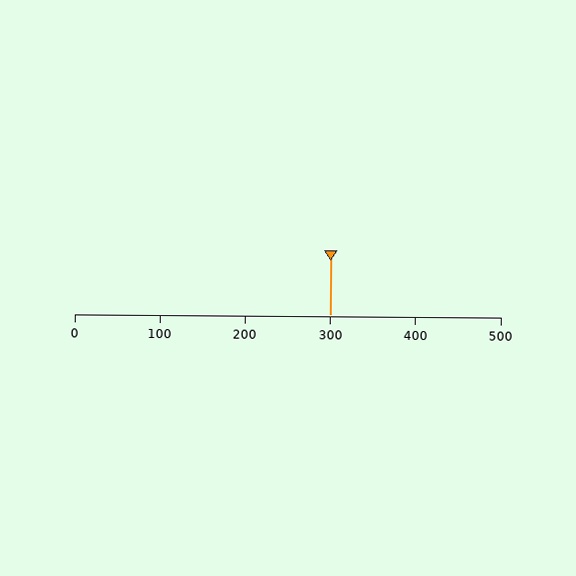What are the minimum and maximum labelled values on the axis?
The axis runs from 0 to 500.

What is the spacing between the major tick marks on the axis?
The major ticks are spaced 100 apart.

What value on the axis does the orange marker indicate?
The marker indicates approximately 300.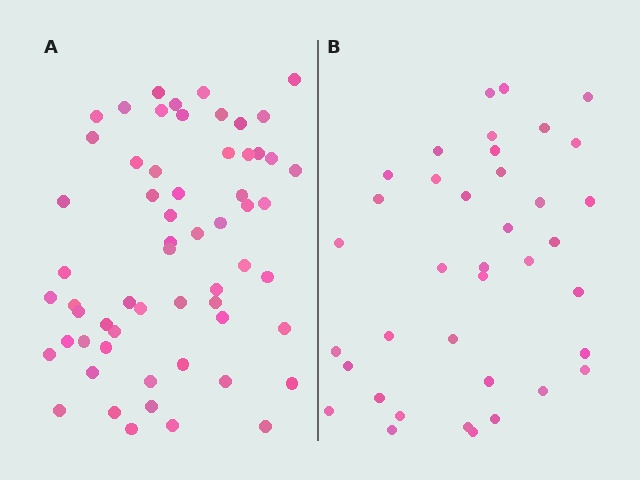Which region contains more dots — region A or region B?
Region A (the left region) has more dots.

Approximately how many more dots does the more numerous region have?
Region A has approximately 20 more dots than region B.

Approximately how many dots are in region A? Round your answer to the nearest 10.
About 60 dots.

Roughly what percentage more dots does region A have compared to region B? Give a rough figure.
About 60% more.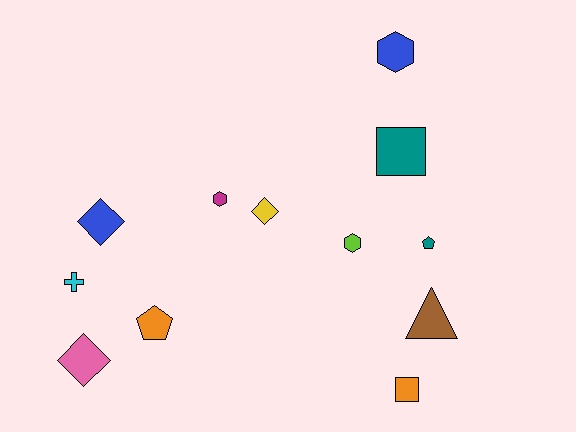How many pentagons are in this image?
There are 2 pentagons.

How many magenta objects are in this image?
There is 1 magenta object.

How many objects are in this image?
There are 12 objects.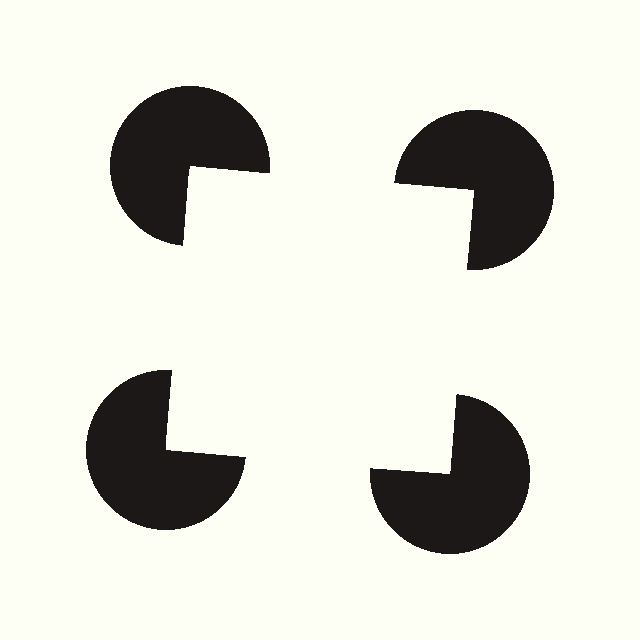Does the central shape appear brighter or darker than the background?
It typically appears slightly brighter than the background, even though no actual brightness change is drawn.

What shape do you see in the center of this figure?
An illusory square — its edges are inferred from the aligned wedge cuts in the pac-man discs, not physically drawn.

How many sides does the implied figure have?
4 sides.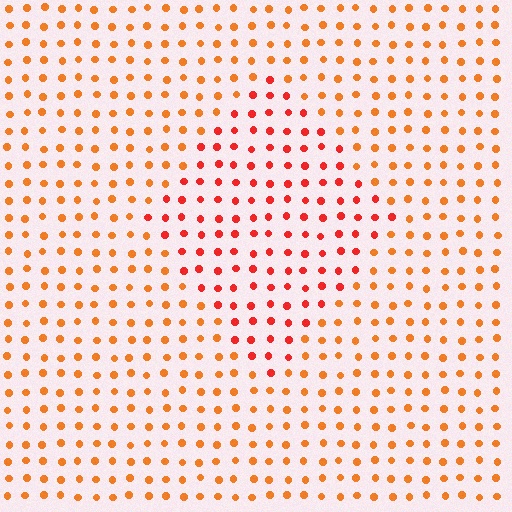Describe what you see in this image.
The image is filled with small orange elements in a uniform arrangement. A diamond-shaped region is visible where the elements are tinted to a slightly different hue, forming a subtle color boundary.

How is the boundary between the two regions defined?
The boundary is defined purely by a slight shift in hue (about 27 degrees). Spacing, size, and orientation are identical on both sides.